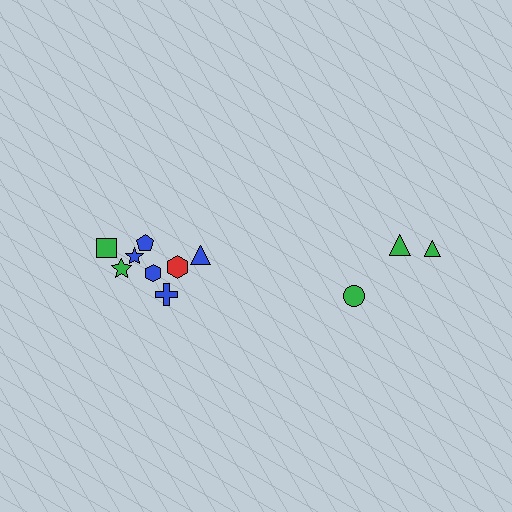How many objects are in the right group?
There are 3 objects.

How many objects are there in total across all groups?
There are 11 objects.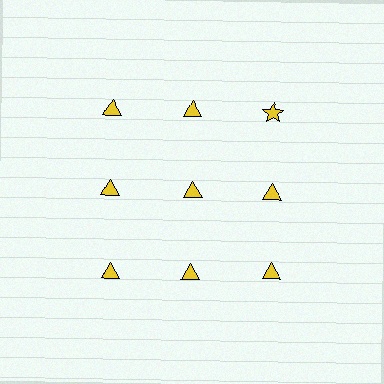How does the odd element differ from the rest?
It has a different shape: star instead of triangle.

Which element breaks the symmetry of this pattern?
The yellow star in the top row, center column breaks the symmetry. All other shapes are yellow triangles.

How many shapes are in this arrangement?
There are 9 shapes arranged in a grid pattern.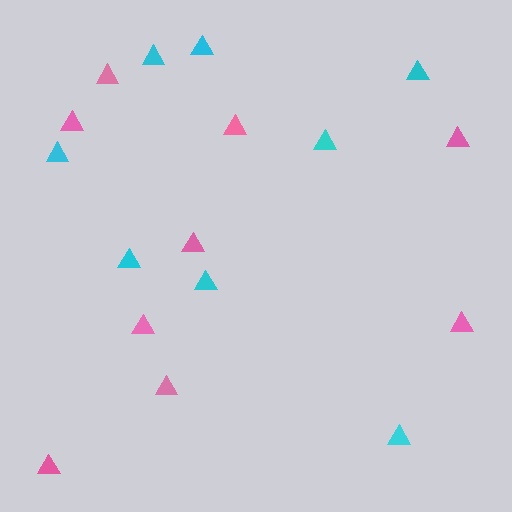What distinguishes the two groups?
There are 2 groups: one group of cyan triangles (8) and one group of pink triangles (9).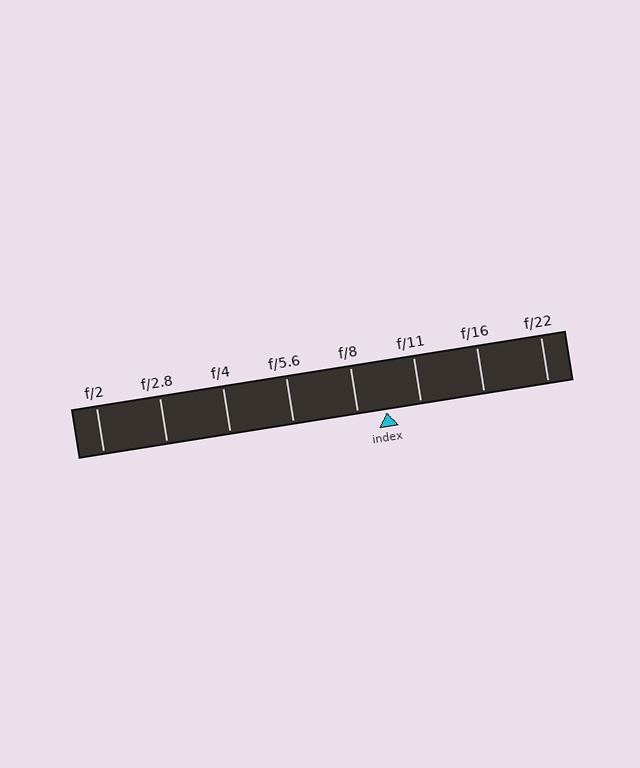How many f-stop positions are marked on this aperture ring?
There are 8 f-stop positions marked.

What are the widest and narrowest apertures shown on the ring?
The widest aperture shown is f/2 and the narrowest is f/22.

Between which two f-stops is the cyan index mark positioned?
The index mark is between f/8 and f/11.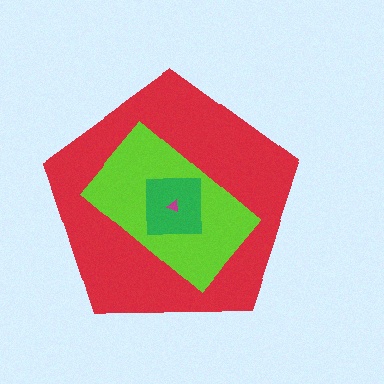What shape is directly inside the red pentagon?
The lime rectangle.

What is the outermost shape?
The red pentagon.